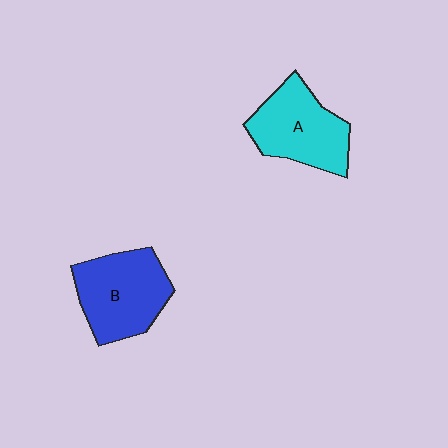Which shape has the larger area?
Shape B (blue).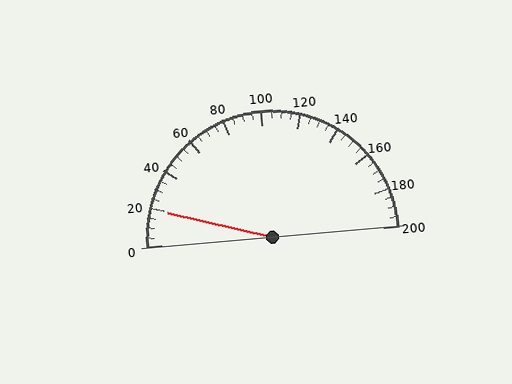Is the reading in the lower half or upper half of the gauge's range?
The reading is in the lower half of the range (0 to 200).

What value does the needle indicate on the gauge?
The needle indicates approximately 20.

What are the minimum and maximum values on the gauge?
The gauge ranges from 0 to 200.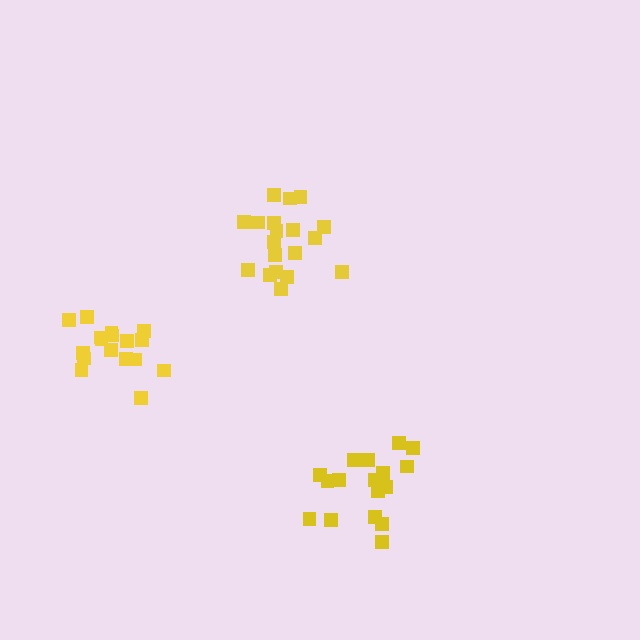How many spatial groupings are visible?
There are 3 spatial groupings.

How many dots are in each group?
Group 1: 19 dots, Group 2: 17 dots, Group 3: 17 dots (53 total).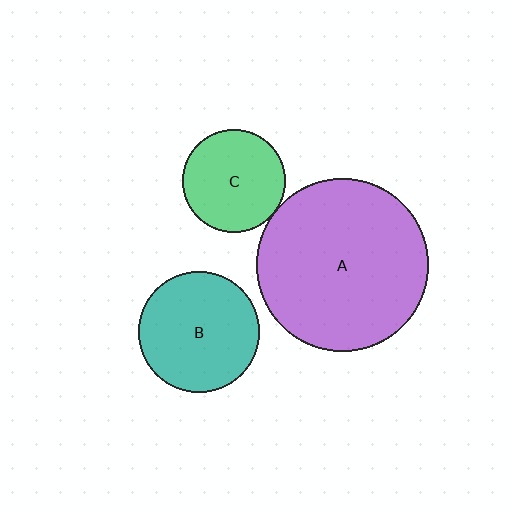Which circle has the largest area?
Circle A (purple).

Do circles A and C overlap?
Yes.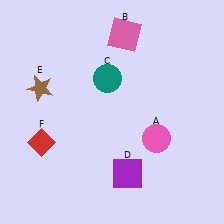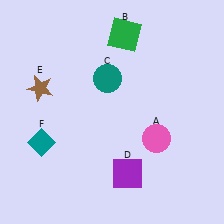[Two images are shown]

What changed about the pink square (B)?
In Image 1, B is pink. In Image 2, it changed to green.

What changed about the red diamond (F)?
In Image 1, F is red. In Image 2, it changed to teal.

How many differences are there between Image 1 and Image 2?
There are 2 differences between the two images.